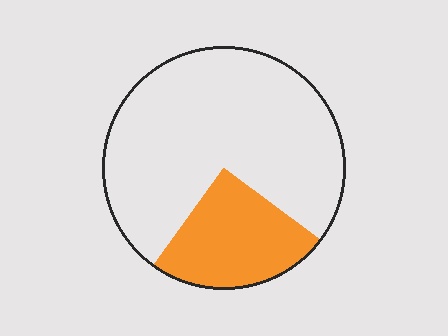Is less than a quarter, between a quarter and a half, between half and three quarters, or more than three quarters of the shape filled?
Less than a quarter.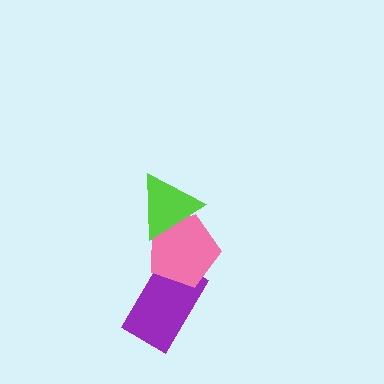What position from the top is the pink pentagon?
The pink pentagon is 2nd from the top.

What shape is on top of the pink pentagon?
The lime triangle is on top of the pink pentagon.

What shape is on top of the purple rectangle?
The pink pentagon is on top of the purple rectangle.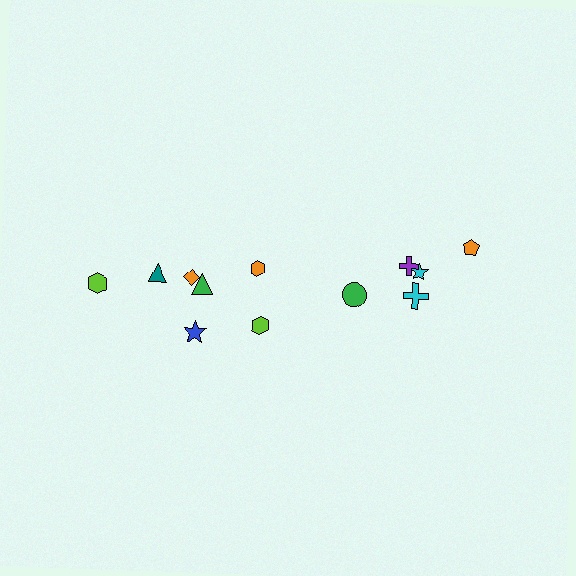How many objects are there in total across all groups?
There are 12 objects.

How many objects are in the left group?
There are 7 objects.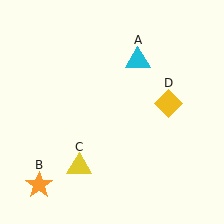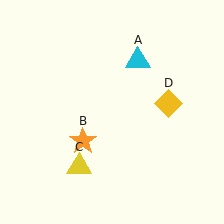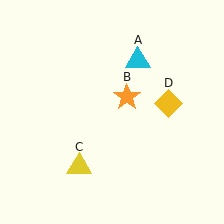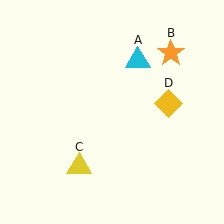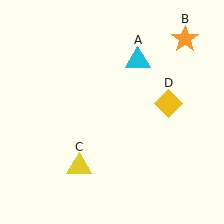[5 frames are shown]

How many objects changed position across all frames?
1 object changed position: orange star (object B).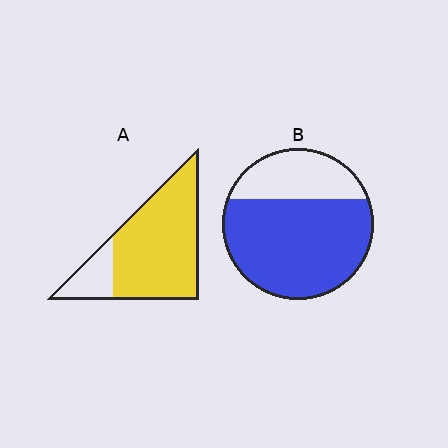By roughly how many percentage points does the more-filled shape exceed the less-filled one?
By roughly 10 percentage points (A over B).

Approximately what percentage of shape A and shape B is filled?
A is approximately 80% and B is approximately 70%.